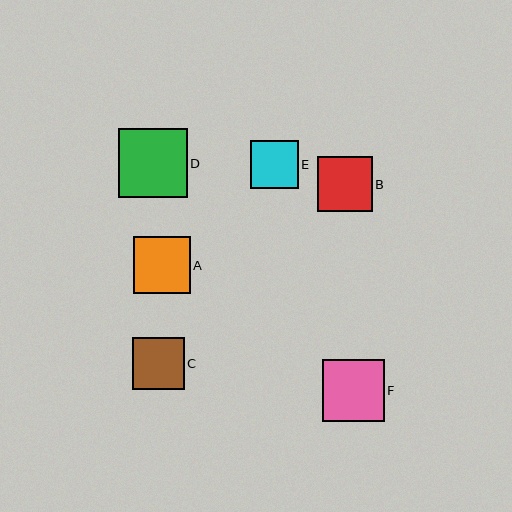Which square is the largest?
Square D is the largest with a size of approximately 69 pixels.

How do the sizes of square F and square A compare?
Square F and square A are approximately the same size.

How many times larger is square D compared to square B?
Square D is approximately 1.3 times the size of square B.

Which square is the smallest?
Square E is the smallest with a size of approximately 47 pixels.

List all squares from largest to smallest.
From largest to smallest: D, F, A, B, C, E.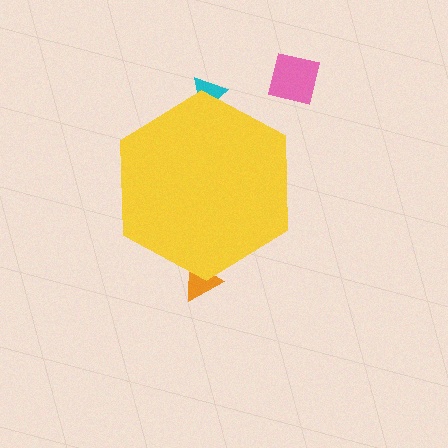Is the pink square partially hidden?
No, the pink square is fully visible.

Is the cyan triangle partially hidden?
Yes, the cyan triangle is partially hidden behind the yellow hexagon.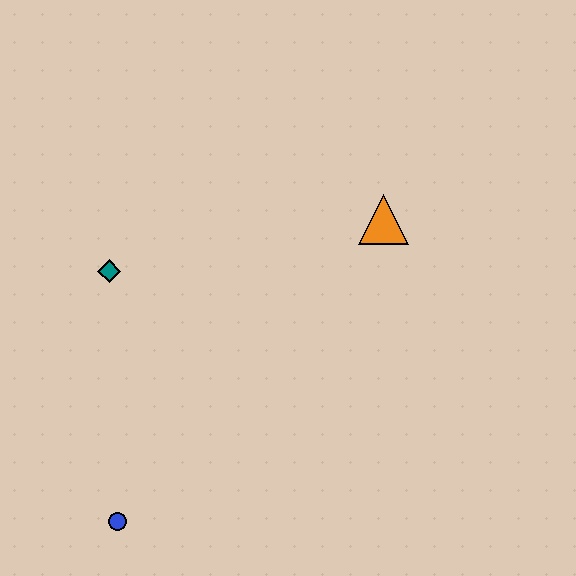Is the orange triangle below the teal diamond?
No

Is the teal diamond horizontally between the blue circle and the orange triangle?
No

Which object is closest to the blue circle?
The teal diamond is closest to the blue circle.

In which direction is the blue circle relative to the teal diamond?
The blue circle is below the teal diamond.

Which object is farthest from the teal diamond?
The orange triangle is farthest from the teal diamond.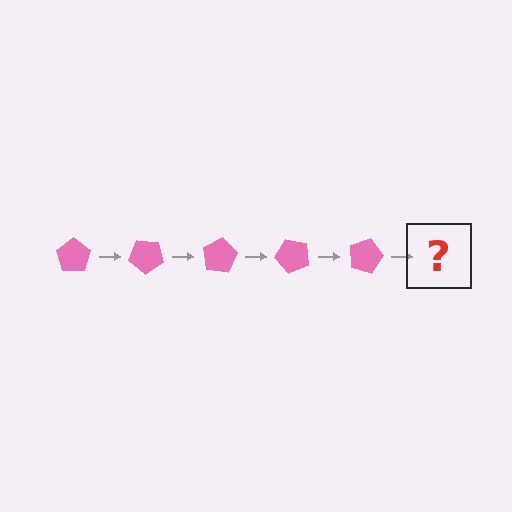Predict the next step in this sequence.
The next step is a pink pentagon rotated 200 degrees.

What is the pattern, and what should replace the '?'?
The pattern is that the pentagon rotates 40 degrees each step. The '?' should be a pink pentagon rotated 200 degrees.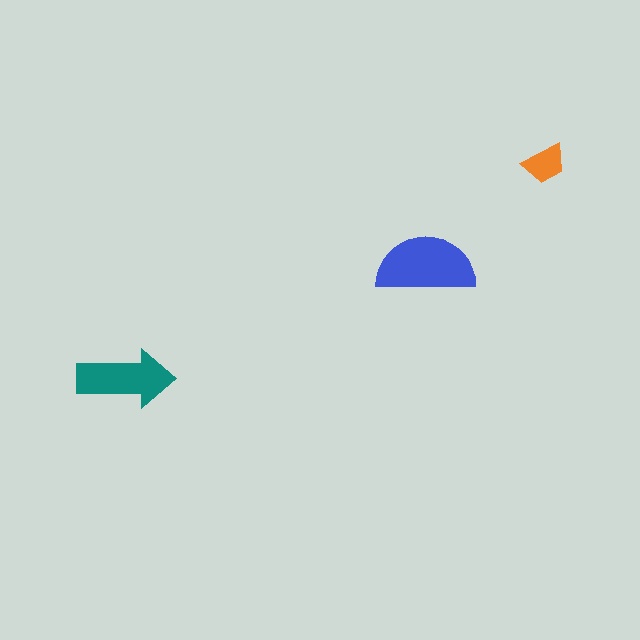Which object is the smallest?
The orange trapezoid.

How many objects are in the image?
There are 3 objects in the image.